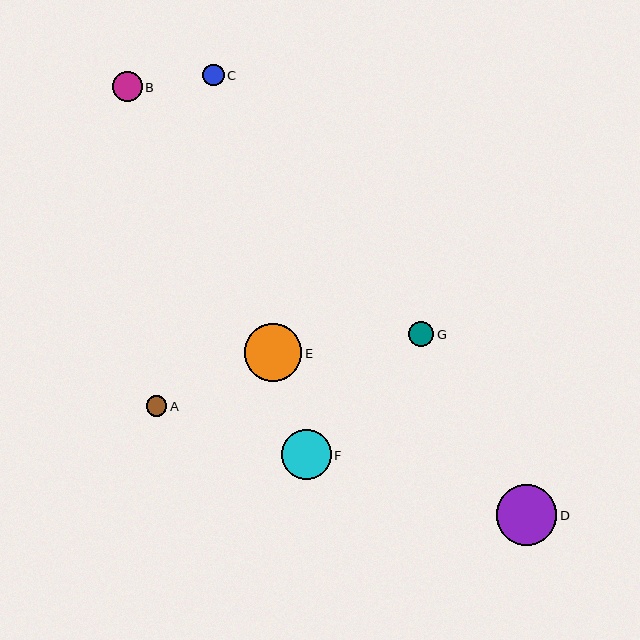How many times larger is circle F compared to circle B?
Circle F is approximately 1.7 times the size of circle B.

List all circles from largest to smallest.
From largest to smallest: D, E, F, B, G, C, A.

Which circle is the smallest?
Circle A is the smallest with a size of approximately 21 pixels.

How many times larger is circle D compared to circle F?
Circle D is approximately 1.2 times the size of circle F.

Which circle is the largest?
Circle D is the largest with a size of approximately 60 pixels.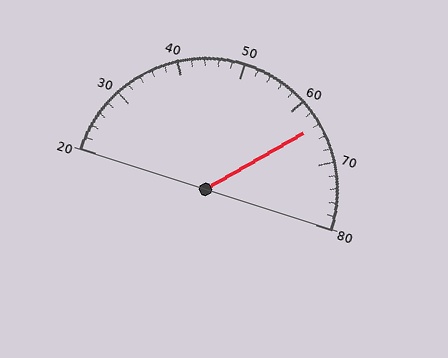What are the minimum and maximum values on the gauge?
The gauge ranges from 20 to 80.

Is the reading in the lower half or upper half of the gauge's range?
The reading is in the upper half of the range (20 to 80).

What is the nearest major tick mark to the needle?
The nearest major tick mark is 60.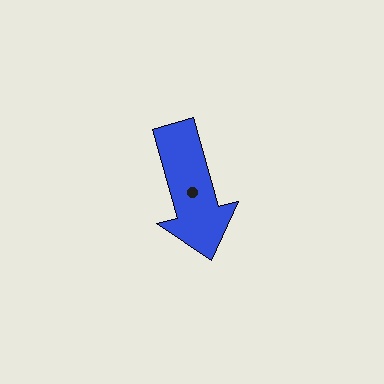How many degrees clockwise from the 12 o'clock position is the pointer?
Approximately 165 degrees.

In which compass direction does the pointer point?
South.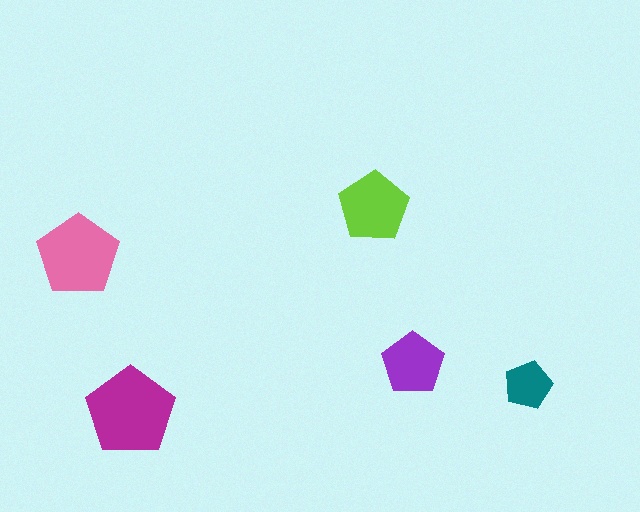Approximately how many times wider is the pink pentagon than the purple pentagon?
About 1.5 times wider.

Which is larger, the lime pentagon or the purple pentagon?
The lime one.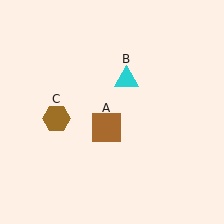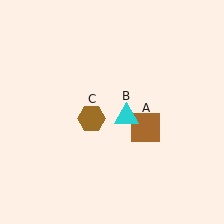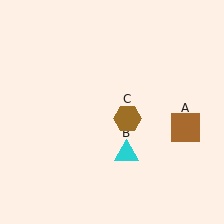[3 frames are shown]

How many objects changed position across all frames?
3 objects changed position: brown square (object A), cyan triangle (object B), brown hexagon (object C).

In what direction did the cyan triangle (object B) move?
The cyan triangle (object B) moved down.